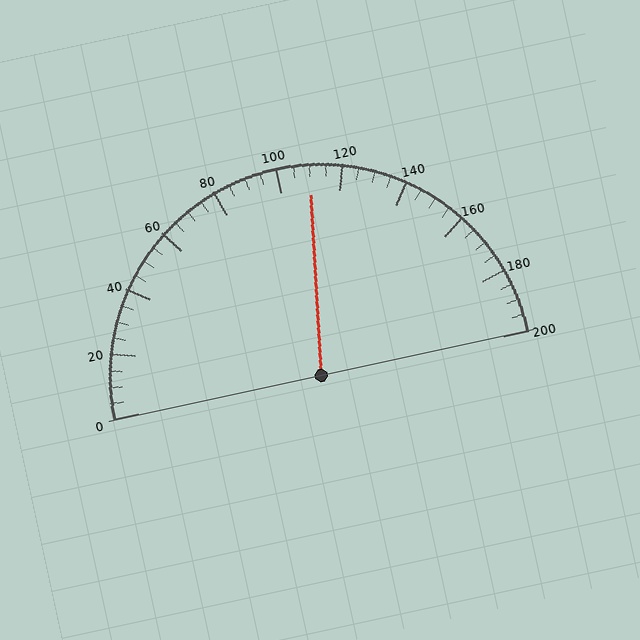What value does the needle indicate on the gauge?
The needle indicates approximately 110.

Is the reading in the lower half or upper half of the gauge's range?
The reading is in the upper half of the range (0 to 200).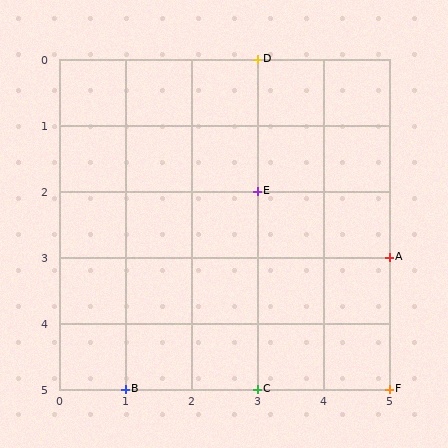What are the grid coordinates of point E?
Point E is at grid coordinates (3, 2).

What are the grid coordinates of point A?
Point A is at grid coordinates (5, 3).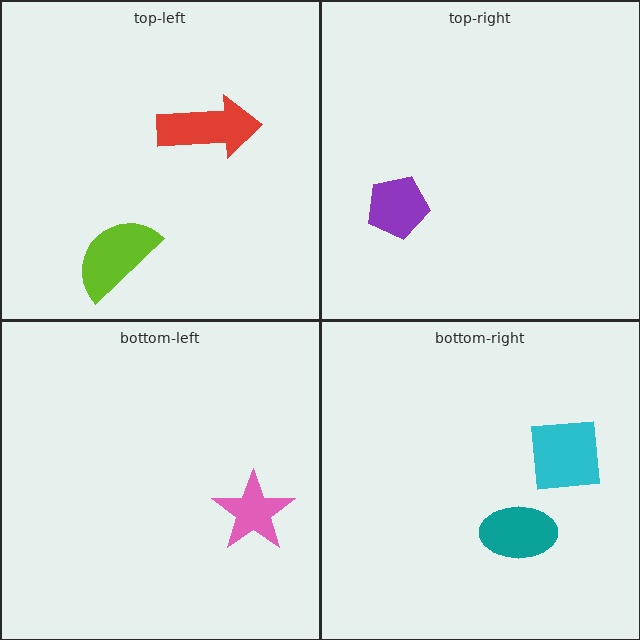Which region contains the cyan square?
The bottom-right region.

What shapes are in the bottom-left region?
The pink star.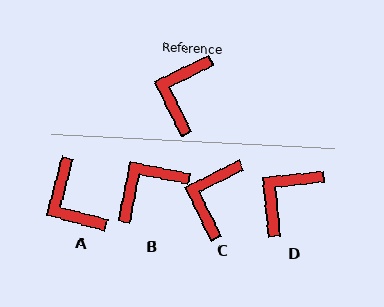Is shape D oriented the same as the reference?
No, it is off by about 21 degrees.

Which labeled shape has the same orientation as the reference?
C.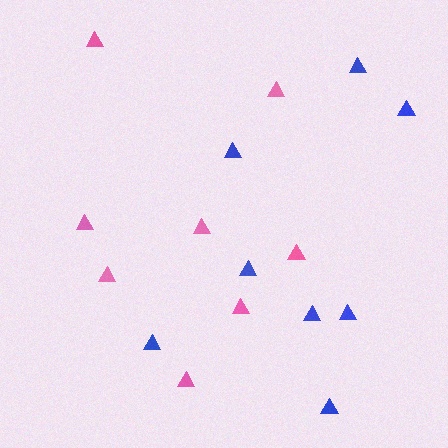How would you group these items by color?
There are 2 groups: one group of blue triangles (8) and one group of pink triangles (8).